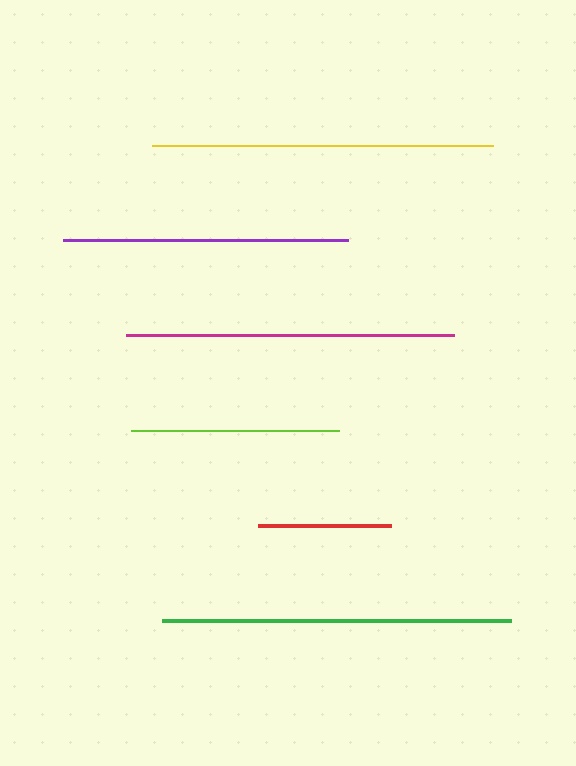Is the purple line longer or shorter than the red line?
The purple line is longer than the red line.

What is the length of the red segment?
The red segment is approximately 132 pixels long.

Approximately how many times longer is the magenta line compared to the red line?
The magenta line is approximately 2.5 times the length of the red line.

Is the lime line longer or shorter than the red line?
The lime line is longer than the red line.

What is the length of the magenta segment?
The magenta segment is approximately 328 pixels long.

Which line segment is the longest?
The green line is the longest at approximately 348 pixels.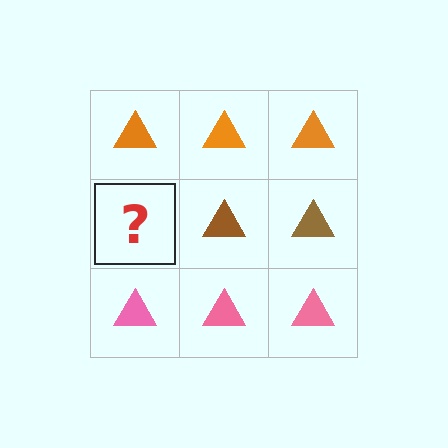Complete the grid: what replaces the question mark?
The question mark should be replaced with a brown triangle.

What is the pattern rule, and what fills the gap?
The rule is that each row has a consistent color. The gap should be filled with a brown triangle.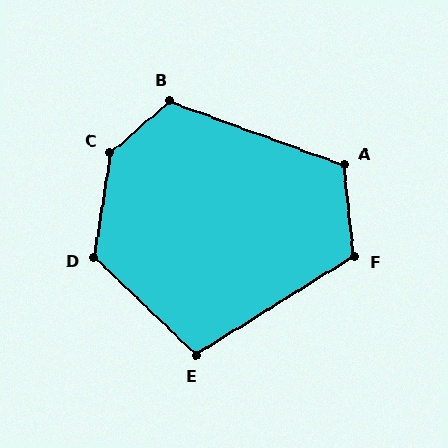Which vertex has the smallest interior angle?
E, at approximately 104 degrees.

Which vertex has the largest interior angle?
C, at approximately 140 degrees.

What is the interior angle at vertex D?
Approximately 125 degrees (obtuse).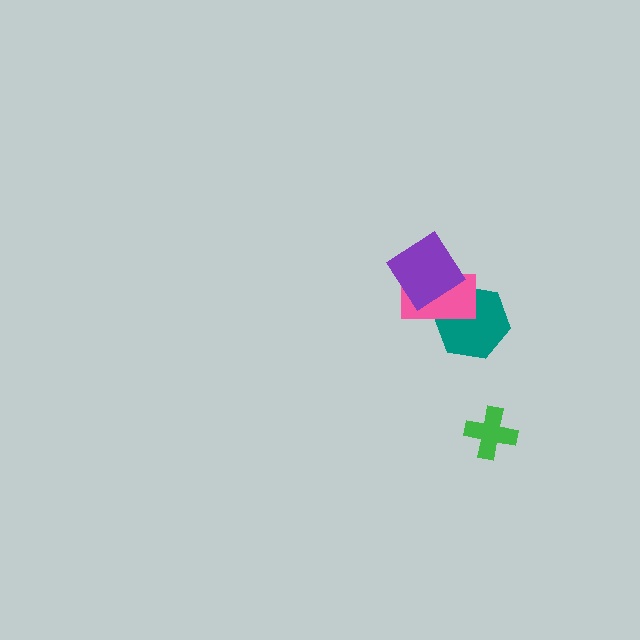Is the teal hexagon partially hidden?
Yes, it is partially covered by another shape.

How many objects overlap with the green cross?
0 objects overlap with the green cross.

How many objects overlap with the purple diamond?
1 object overlaps with the purple diamond.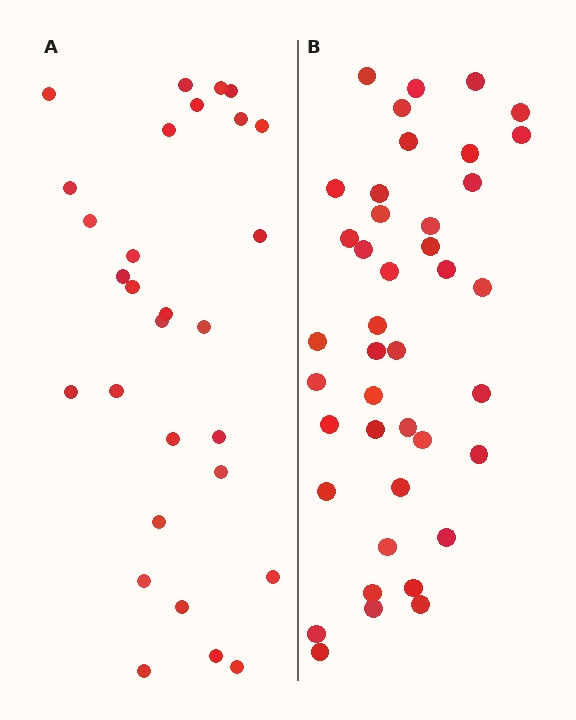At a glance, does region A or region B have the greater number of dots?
Region B (the right region) has more dots.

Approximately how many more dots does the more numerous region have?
Region B has roughly 12 or so more dots than region A.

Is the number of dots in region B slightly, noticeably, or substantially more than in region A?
Region B has noticeably more, but not dramatically so. The ratio is roughly 1.4 to 1.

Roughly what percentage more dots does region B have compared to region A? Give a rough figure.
About 40% more.